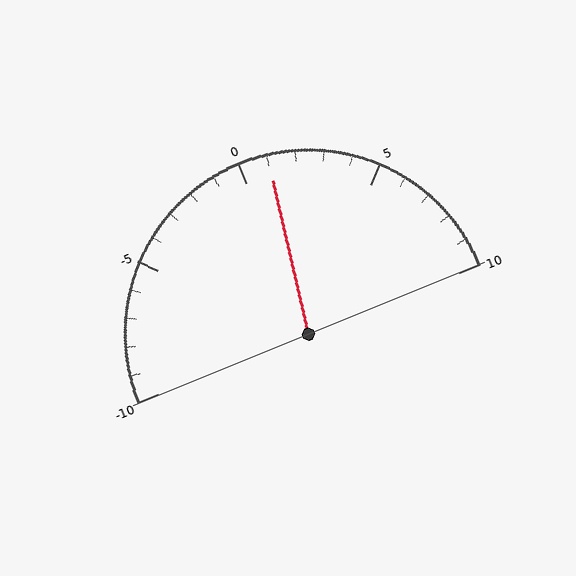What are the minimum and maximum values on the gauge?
The gauge ranges from -10 to 10.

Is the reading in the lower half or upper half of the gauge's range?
The reading is in the upper half of the range (-10 to 10).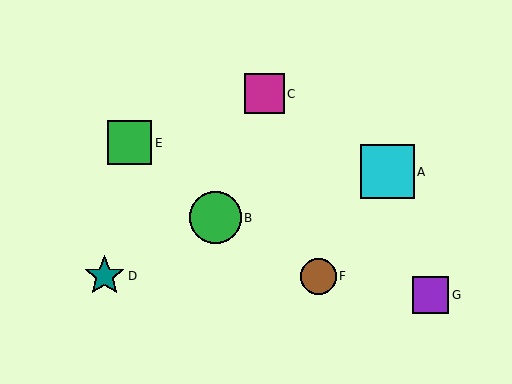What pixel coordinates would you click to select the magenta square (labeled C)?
Click at (264, 94) to select the magenta square C.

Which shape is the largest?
The cyan square (labeled A) is the largest.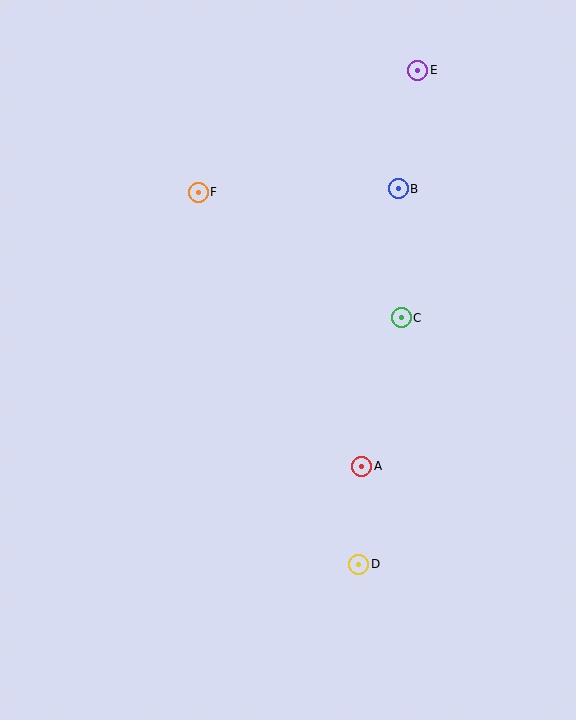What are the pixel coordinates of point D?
Point D is at (359, 564).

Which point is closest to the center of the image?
Point C at (401, 317) is closest to the center.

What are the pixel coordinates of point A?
Point A is at (362, 466).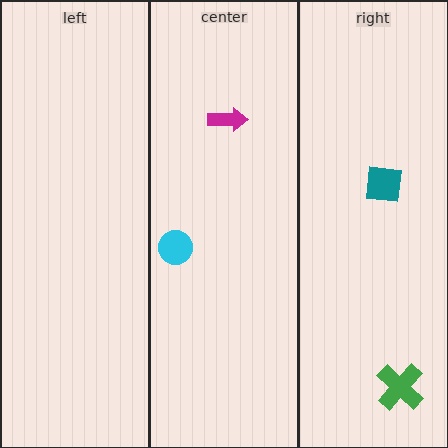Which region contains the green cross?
The right region.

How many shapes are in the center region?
2.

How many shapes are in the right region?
2.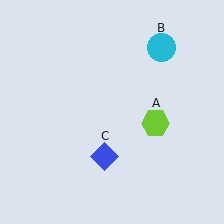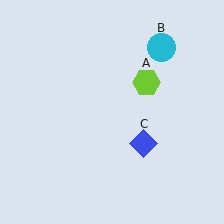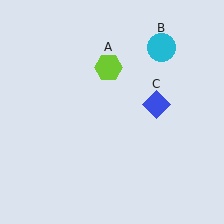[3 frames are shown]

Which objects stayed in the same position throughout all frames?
Cyan circle (object B) remained stationary.